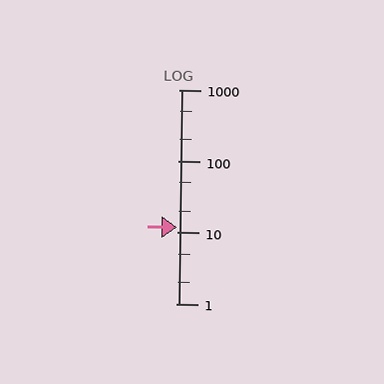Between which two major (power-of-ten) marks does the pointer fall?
The pointer is between 10 and 100.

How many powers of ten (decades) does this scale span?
The scale spans 3 decades, from 1 to 1000.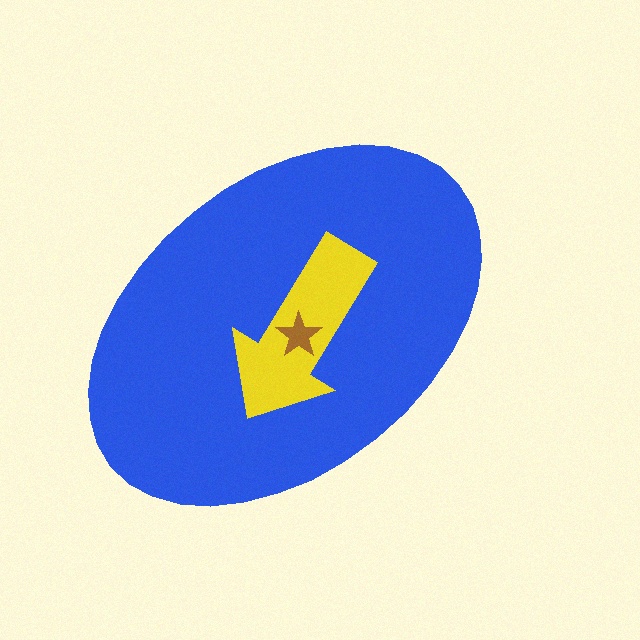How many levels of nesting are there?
3.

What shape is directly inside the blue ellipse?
The yellow arrow.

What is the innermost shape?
The brown star.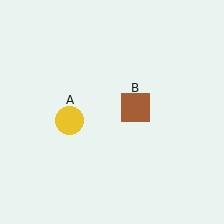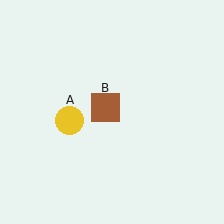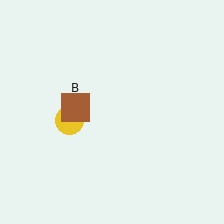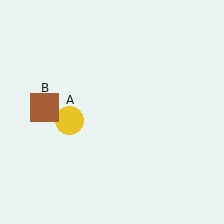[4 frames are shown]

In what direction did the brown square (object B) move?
The brown square (object B) moved left.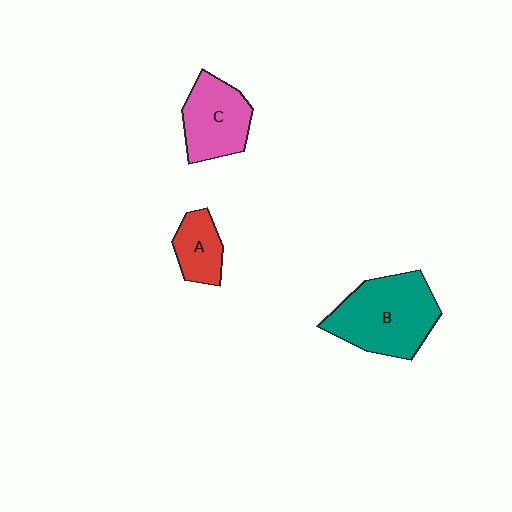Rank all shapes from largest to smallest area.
From largest to smallest: B (teal), C (pink), A (red).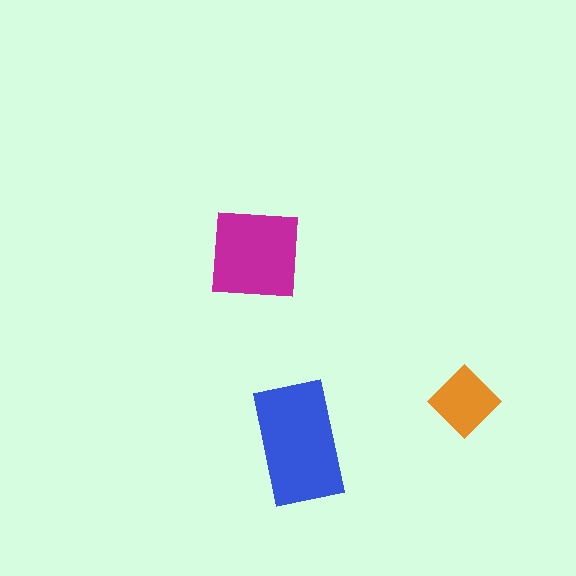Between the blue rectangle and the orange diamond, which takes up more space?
The blue rectangle.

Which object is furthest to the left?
The magenta square is leftmost.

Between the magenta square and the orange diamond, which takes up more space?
The magenta square.